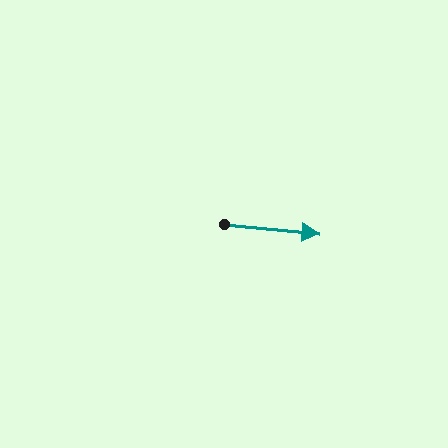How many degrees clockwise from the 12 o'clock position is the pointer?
Approximately 96 degrees.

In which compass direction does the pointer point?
East.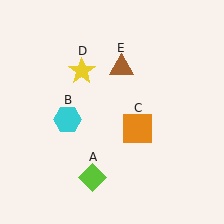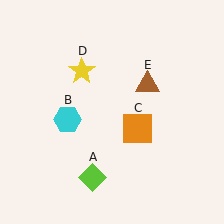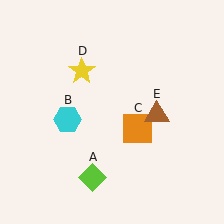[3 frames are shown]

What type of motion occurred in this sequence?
The brown triangle (object E) rotated clockwise around the center of the scene.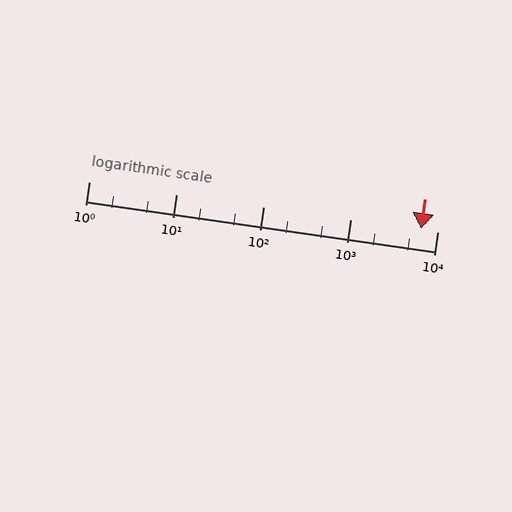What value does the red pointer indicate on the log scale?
The pointer indicates approximately 6500.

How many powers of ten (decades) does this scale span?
The scale spans 4 decades, from 1 to 10000.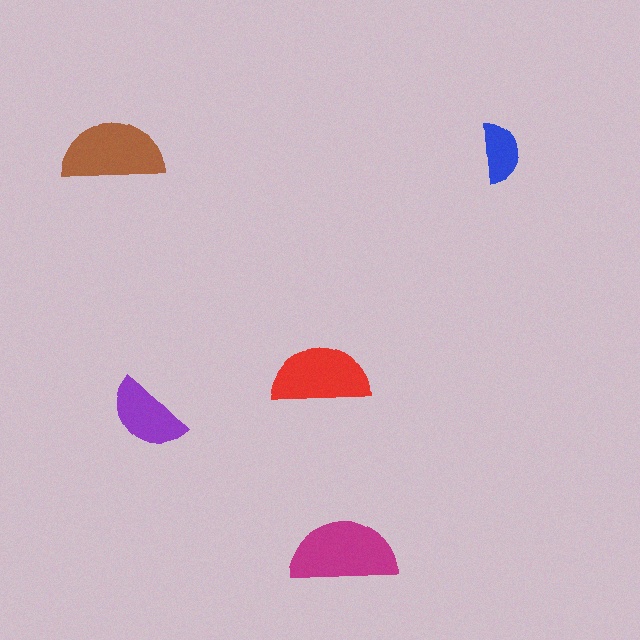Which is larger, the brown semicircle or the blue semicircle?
The brown one.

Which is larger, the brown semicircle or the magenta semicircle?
The magenta one.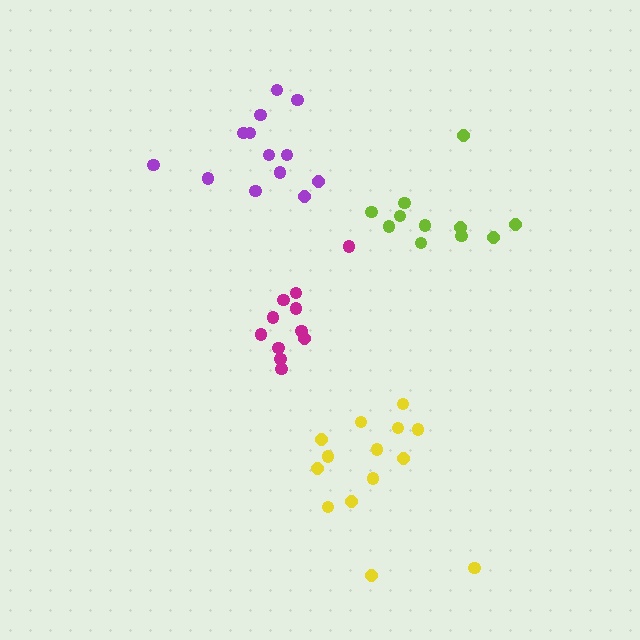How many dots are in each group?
Group 1: 11 dots, Group 2: 11 dots, Group 3: 14 dots, Group 4: 13 dots (49 total).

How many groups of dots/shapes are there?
There are 4 groups.